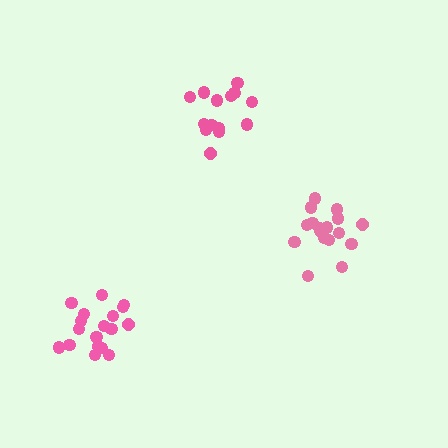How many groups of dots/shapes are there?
There are 3 groups.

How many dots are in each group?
Group 1: 18 dots, Group 2: 15 dots, Group 3: 18 dots (51 total).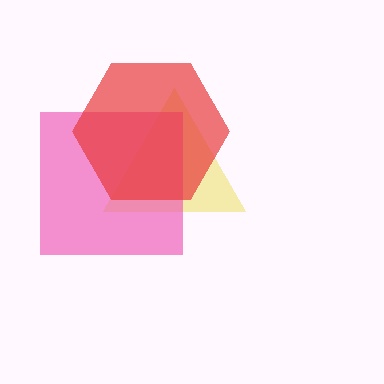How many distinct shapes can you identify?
There are 3 distinct shapes: a yellow triangle, a pink square, a red hexagon.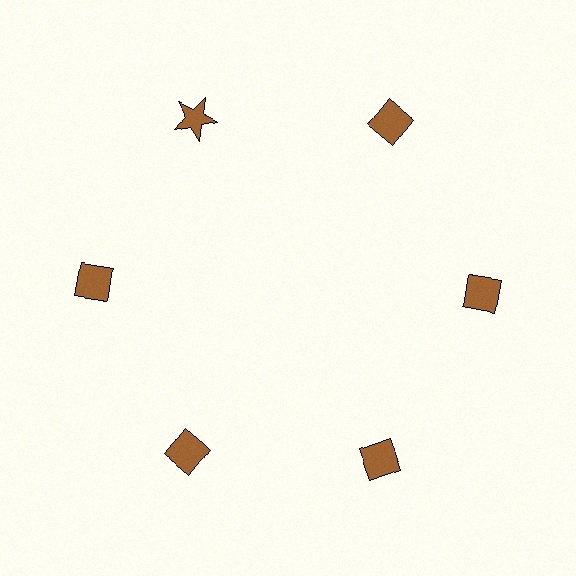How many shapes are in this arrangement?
There are 6 shapes arranged in a ring pattern.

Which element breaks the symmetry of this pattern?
The brown star at roughly the 11 o'clock position breaks the symmetry. All other shapes are brown diamonds.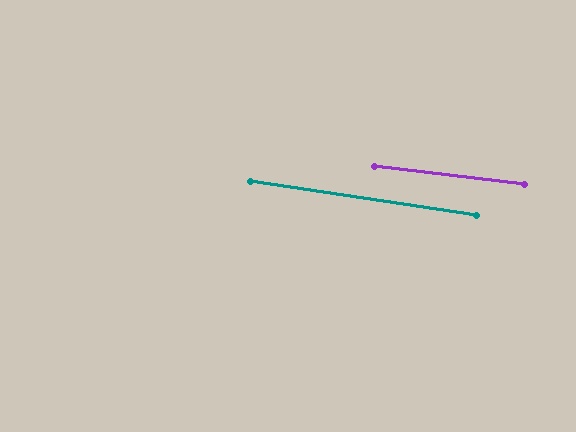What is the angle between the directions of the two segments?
Approximately 2 degrees.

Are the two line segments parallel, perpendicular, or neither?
Parallel — their directions differ by only 1.6°.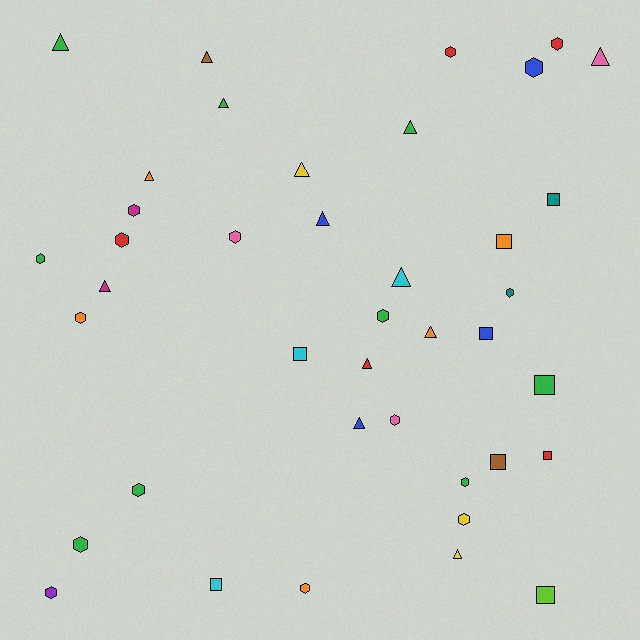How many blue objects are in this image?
There are 4 blue objects.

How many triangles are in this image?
There are 14 triangles.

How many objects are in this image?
There are 40 objects.